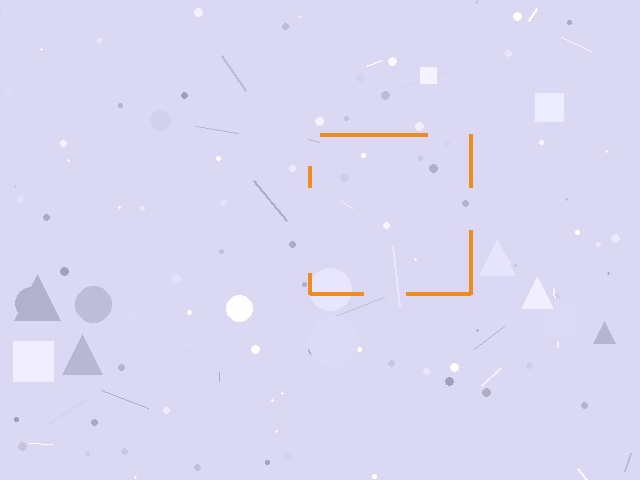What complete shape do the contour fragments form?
The contour fragments form a square.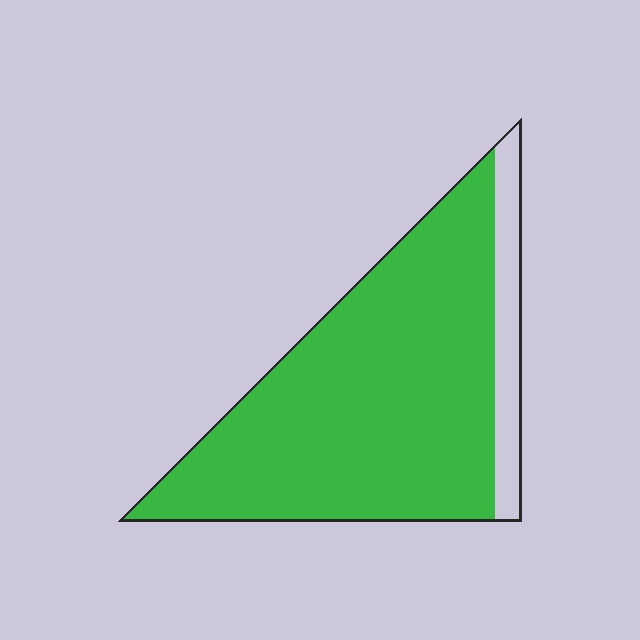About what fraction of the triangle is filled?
About seven eighths (7/8).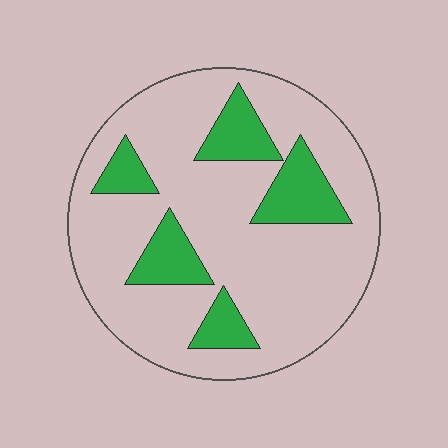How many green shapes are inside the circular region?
5.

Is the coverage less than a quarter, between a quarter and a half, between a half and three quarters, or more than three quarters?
Less than a quarter.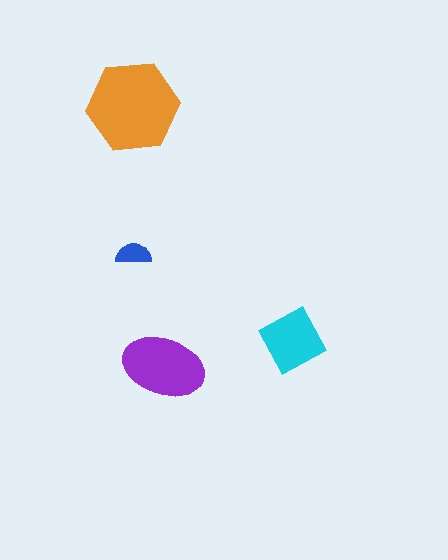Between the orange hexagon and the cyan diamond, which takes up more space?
The orange hexagon.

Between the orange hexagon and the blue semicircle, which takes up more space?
The orange hexagon.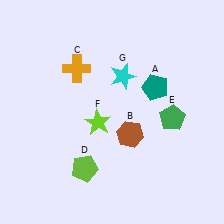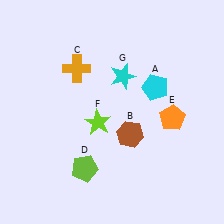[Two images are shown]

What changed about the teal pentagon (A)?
In Image 1, A is teal. In Image 2, it changed to cyan.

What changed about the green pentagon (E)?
In Image 1, E is green. In Image 2, it changed to orange.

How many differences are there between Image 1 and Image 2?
There are 2 differences between the two images.